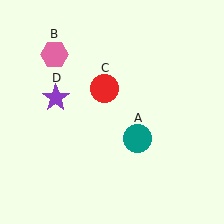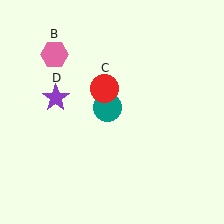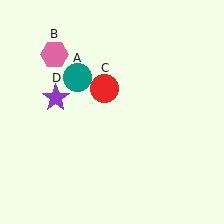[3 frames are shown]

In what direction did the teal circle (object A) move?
The teal circle (object A) moved up and to the left.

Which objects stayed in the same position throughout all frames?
Pink hexagon (object B) and red circle (object C) and purple star (object D) remained stationary.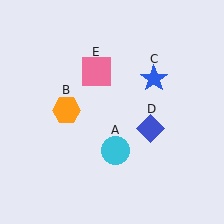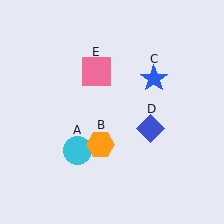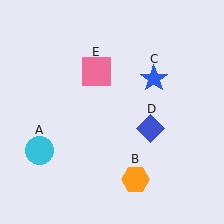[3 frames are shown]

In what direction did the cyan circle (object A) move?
The cyan circle (object A) moved left.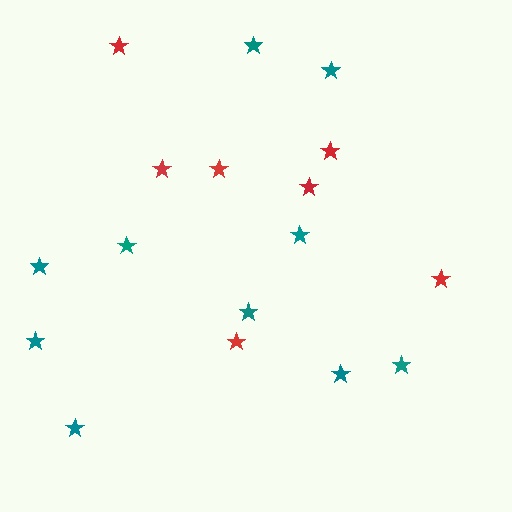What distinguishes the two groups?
There are 2 groups: one group of red stars (7) and one group of teal stars (10).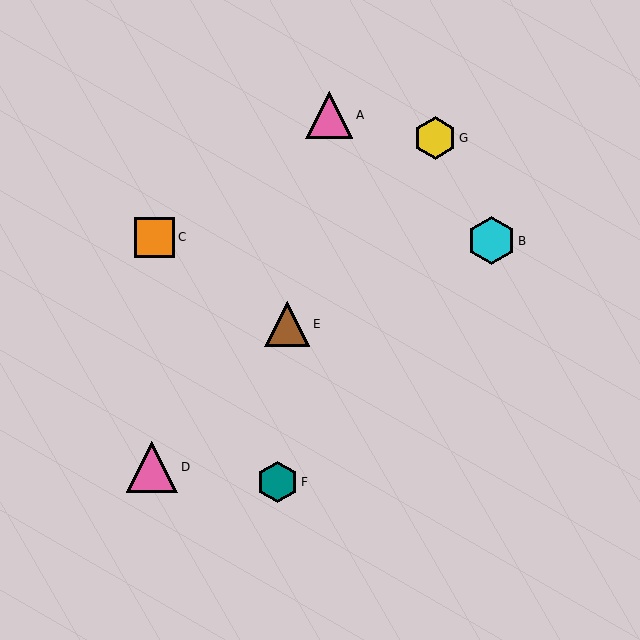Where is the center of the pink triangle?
The center of the pink triangle is at (329, 115).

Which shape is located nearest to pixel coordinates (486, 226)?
The cyan hexagon (labeled B) at (491, 241) is nearest to that location.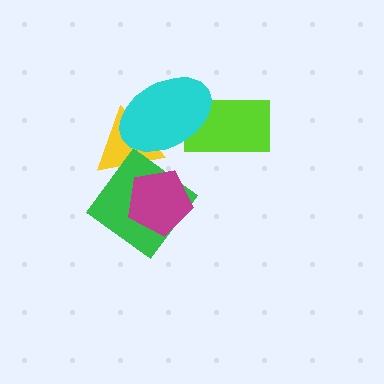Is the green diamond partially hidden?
Yes, it is partially covered by another shape.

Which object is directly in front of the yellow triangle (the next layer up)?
The green diamond is directly in front of the yellow triangle.